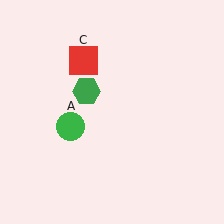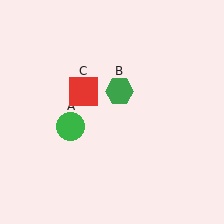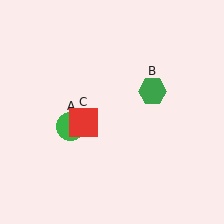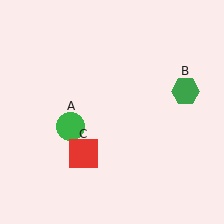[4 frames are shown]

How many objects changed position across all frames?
2 objects changed position: green hexagon (object B), red square (object C).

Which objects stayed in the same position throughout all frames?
Green circle (object A) remained stationary.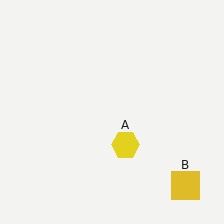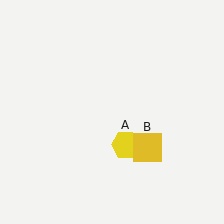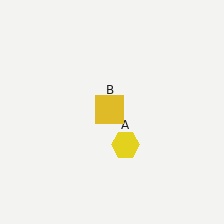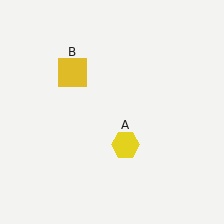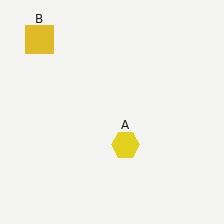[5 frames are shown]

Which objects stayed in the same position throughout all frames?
Yellow hexagon (object A) remained stationary.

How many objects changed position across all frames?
1 object changed position: yellow square (object B).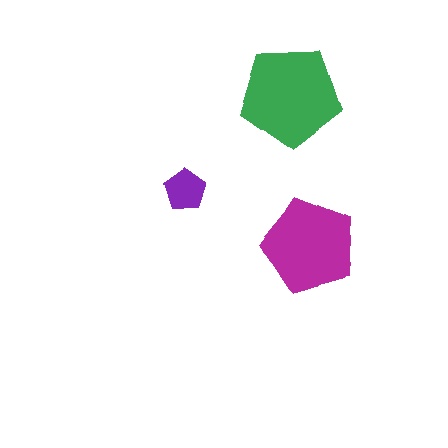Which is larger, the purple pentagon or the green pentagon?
The green one.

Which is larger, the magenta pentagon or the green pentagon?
The green one.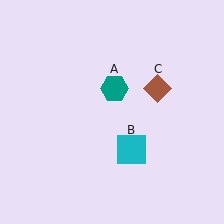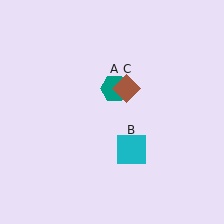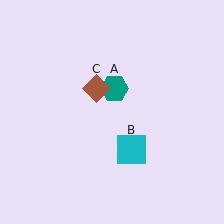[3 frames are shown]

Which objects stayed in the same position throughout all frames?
Teal hexagon (object A) and cyan square (object B) remained stationary.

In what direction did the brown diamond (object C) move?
The brown diamond (object C) moved left.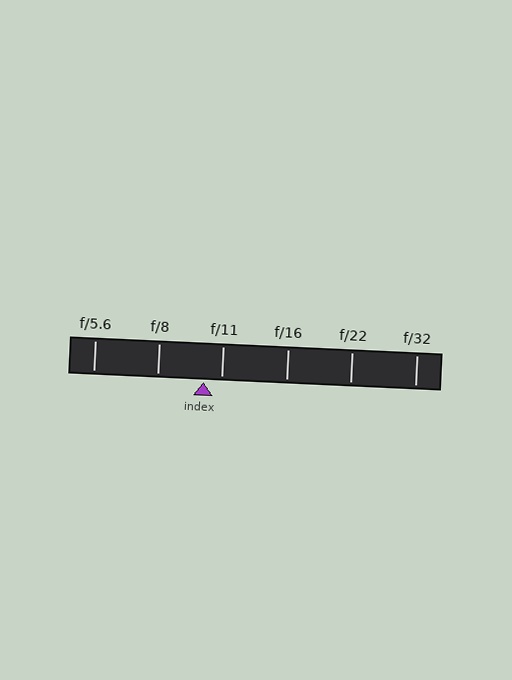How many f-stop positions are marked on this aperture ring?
There are 6 f-stop positions marked.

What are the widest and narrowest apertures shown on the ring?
The widest aperture shown is f/5.6 and the narrowest is f/32.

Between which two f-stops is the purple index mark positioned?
The index mark is between f/8 and f/11.